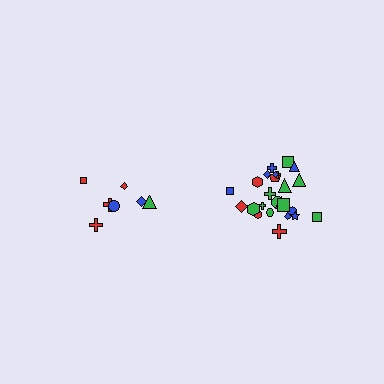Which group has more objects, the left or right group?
The right group.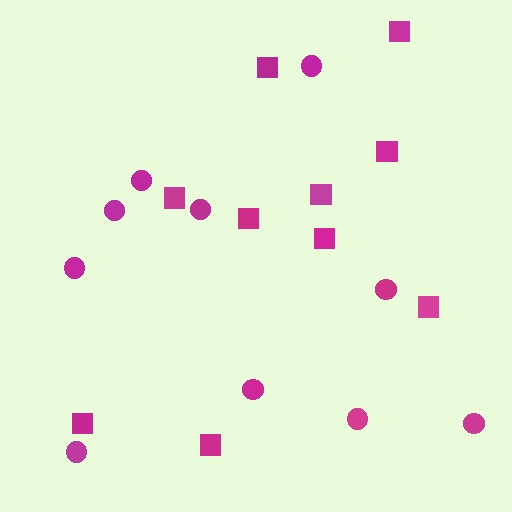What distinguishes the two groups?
There are 2 groups: one group of circles (10) and one group of squares (10).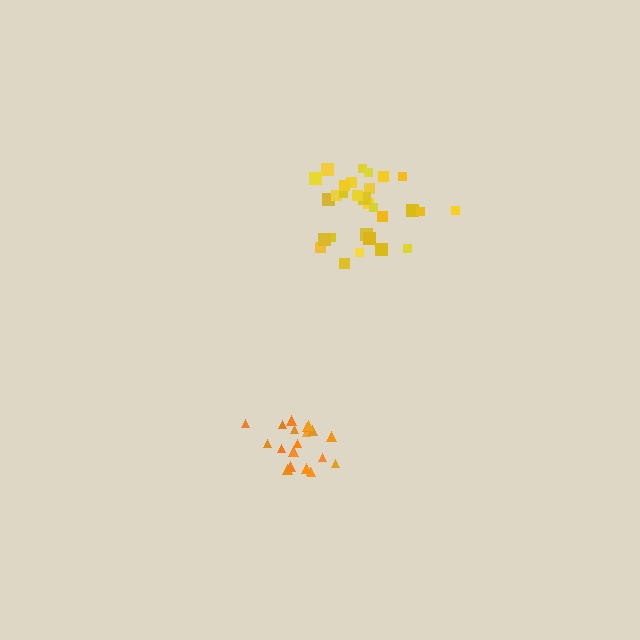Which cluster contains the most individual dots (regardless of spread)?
Yellow (29).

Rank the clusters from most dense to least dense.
orange, yellow.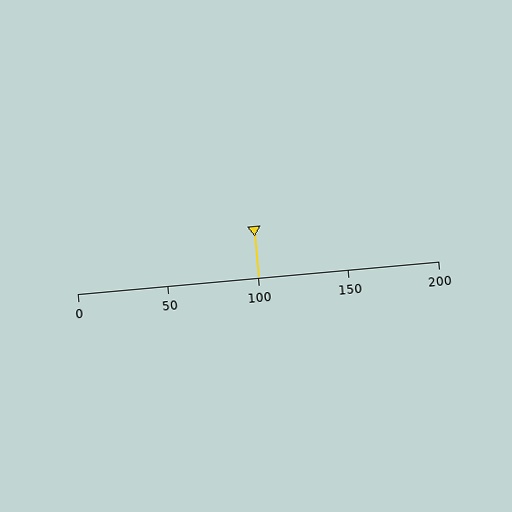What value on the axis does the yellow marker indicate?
The marker indicates approximately 100.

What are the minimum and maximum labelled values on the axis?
The axis runs from 0 to 200.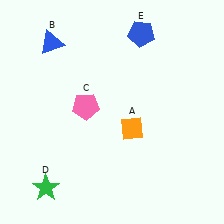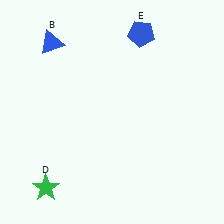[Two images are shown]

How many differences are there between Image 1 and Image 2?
There are 2 differences between the two images.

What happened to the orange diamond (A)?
The orange diamond (A) was removed in Image 2. It was in the bottom-right area of Image 1.